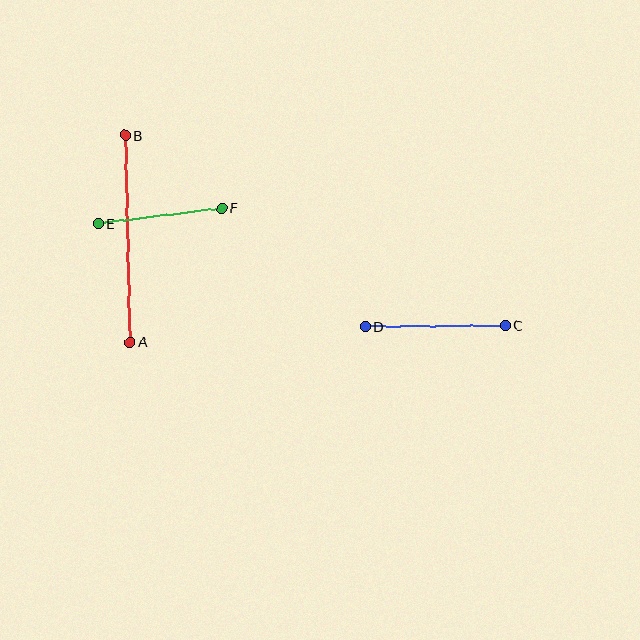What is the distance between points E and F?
The distance is approximately 124 pixels.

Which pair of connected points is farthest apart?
Points A and B are farthest apart.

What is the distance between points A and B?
The distance is approximately 207 pixels.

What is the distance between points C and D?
The distance is approximately 140 pixels.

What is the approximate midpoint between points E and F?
The midpoint is at approximately (160, 216) pixels.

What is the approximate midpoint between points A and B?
The midpoint is at approximately (128, 239) pixels.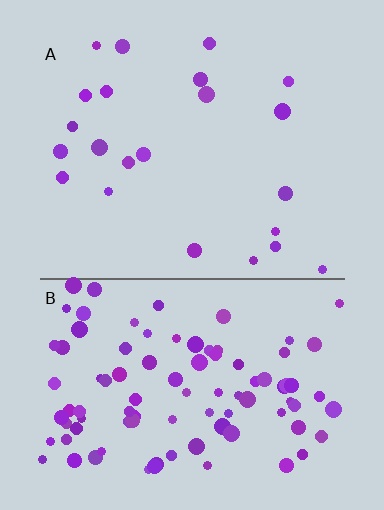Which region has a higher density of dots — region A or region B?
B (the bottom).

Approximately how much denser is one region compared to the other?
Approximately 4.3× — region B over region A.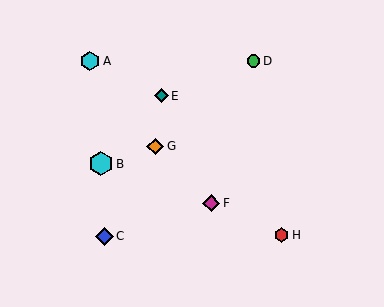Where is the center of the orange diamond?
The center of the orange diamond is at (155, 147).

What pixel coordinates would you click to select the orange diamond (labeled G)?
Click at (155, 147) to select the orange diamond G.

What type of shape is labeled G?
Shape G is an orange diamond.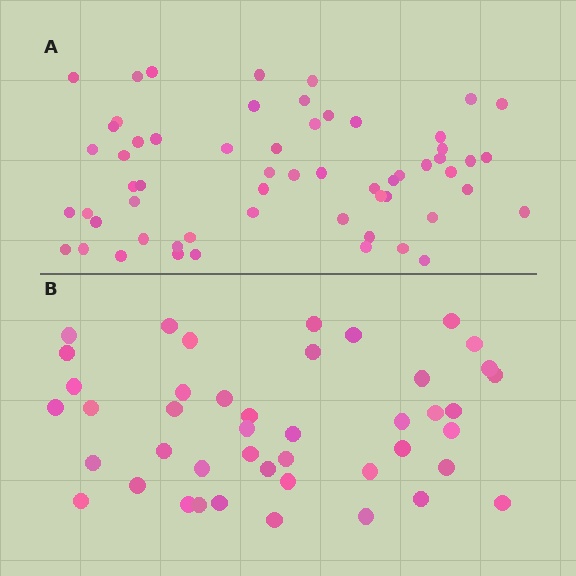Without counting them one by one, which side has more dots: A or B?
Region A (the top region) has more dots.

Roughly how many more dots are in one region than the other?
Region A has approximately 15 more dots than region B.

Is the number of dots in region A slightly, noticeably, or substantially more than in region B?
Region A has noticeably more, but not dramatically so. The ratio is roughly 1.3 to 1.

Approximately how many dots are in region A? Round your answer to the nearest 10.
About 60 dots. (The exact count is 59, which rounds to 60.)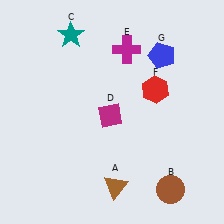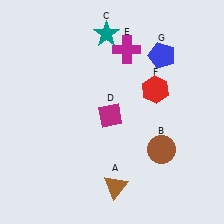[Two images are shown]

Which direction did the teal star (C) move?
The teal star (C) moved right.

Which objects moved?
The objects that moved are: the brown circle (B), the teal star (C).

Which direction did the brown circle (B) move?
The brown circle (B) moved up.